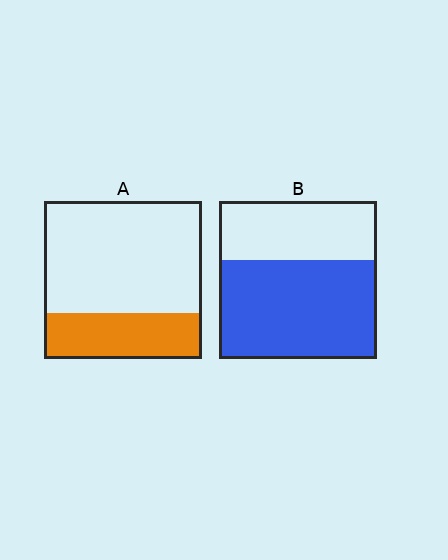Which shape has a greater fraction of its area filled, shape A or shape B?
Shape B.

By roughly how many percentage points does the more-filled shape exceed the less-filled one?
By roughly 35 percentage points (B over A).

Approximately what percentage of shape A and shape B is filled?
A is approximately 30% and B is approximately 65%.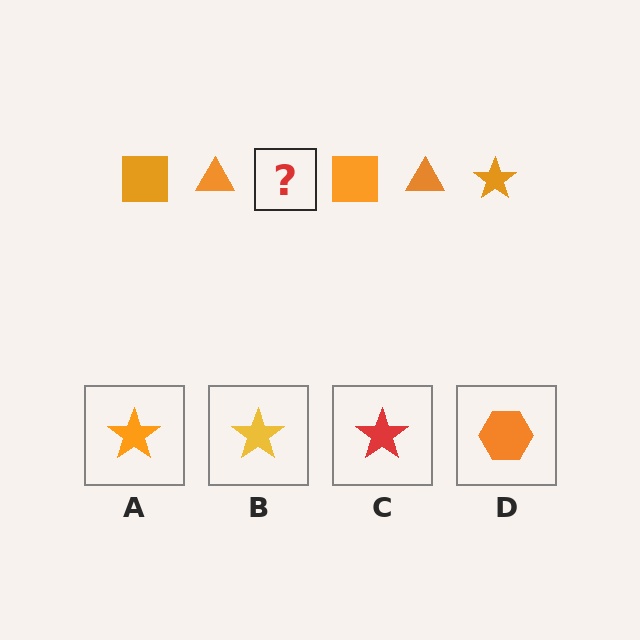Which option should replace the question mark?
Option A.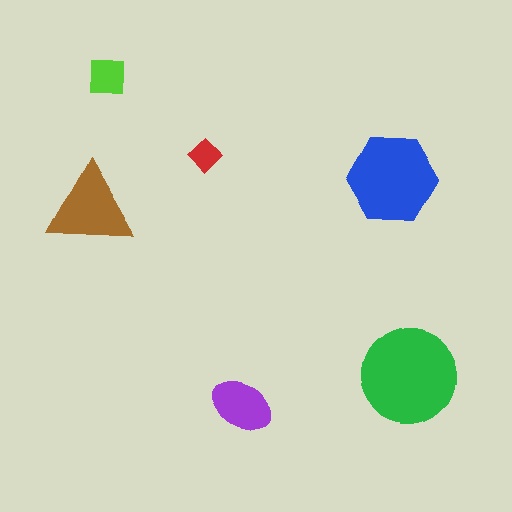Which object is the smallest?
The red diamond.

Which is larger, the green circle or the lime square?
The green circle.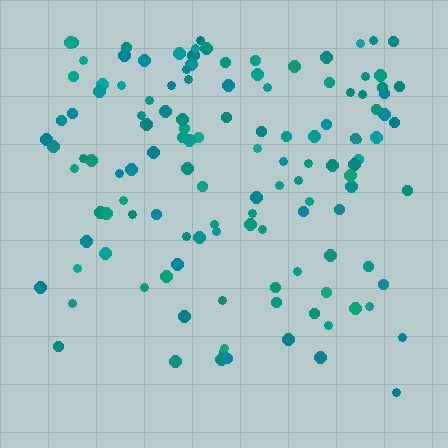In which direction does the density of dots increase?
From bottom to top, with the top side densest.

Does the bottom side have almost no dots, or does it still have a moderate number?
Still a moderate number, just noticeably fewer than the top.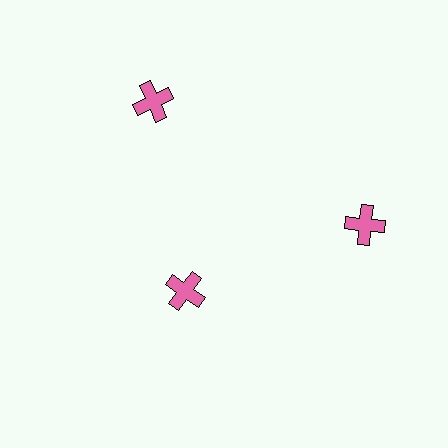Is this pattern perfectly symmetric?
No. The 3 pink crosses are arranged in a ring, but one element near the 7 o'clock position is pulled inward toward the center, breaking the 3-fold rotational symmetry.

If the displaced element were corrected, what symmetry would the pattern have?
It would have 3-fold rotational symmetry — the pattern would map onto itself every 120 degrees.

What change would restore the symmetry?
The symmetry would be restored by moving it outward, back onto the ring so that all 3 crosses sit at equal angles and equal distance from the center.